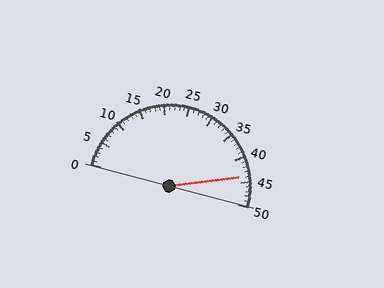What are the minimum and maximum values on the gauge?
The gauge ranges from 0 to 50.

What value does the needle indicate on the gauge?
The needle indicates approximately 44.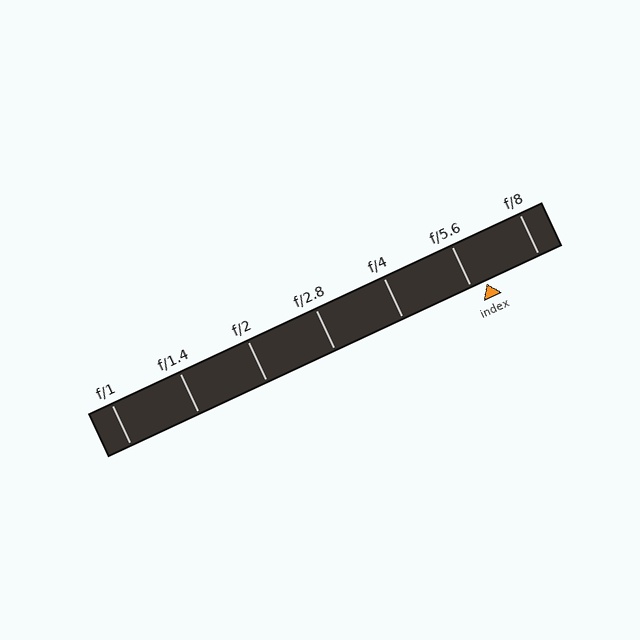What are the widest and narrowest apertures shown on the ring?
The widest aperture shown is f/1 and the narrowest is f/8.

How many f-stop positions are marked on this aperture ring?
There are 7 f-stop positions marked.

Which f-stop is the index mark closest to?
The index mark is closest to f/5.6.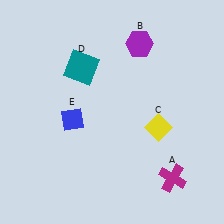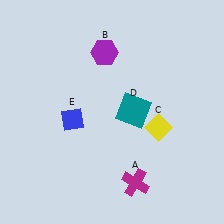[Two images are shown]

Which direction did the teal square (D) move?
The teal square (D) moved right.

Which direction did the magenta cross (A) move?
The magenta cross (A) moved left.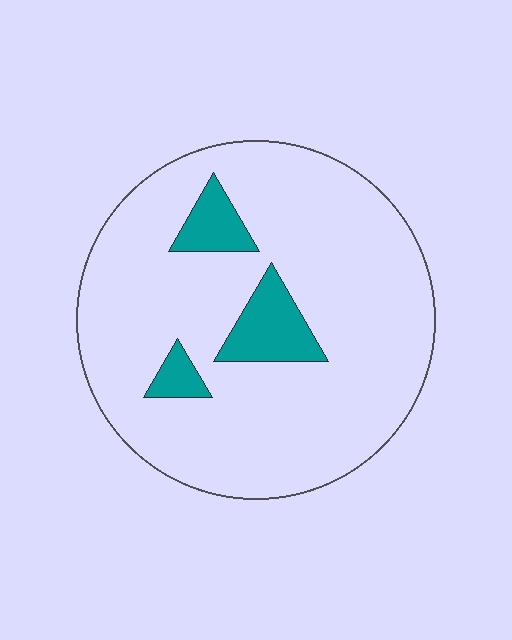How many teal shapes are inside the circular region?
3.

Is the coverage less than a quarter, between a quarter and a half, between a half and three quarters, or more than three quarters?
Less than a quarter.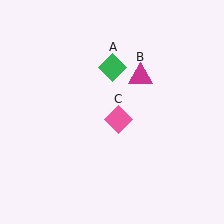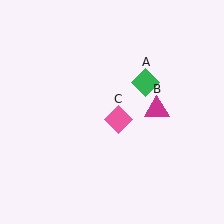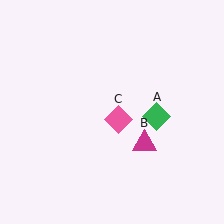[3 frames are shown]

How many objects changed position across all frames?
2 objects changed position: green diamond (object A), magenta triangle (object B).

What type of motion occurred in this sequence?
The green diamond (object A), magenta triangle (object B) rotated clockwise around the center of the scene.